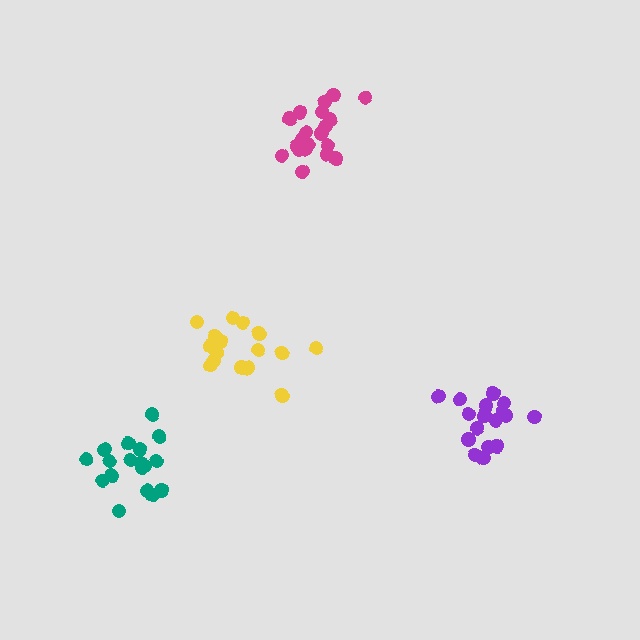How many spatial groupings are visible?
There are 4 spatial groupings.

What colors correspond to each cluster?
The clusters are colored: magenta, purple, yellow, teal.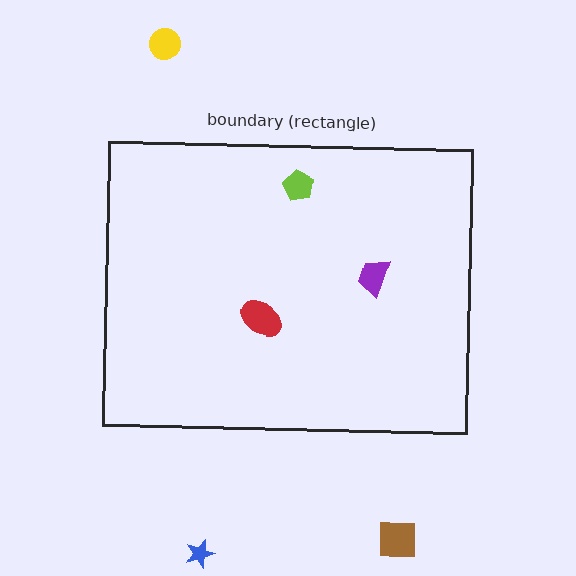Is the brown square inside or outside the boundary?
Outside.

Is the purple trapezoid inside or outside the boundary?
Inside.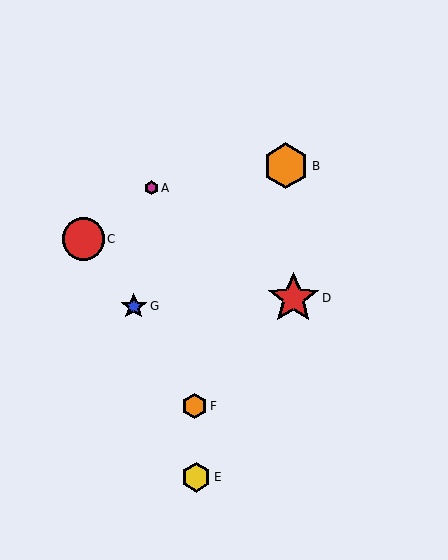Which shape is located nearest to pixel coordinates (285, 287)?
The red star (labeled D) at (293, 298) is nearest to that location.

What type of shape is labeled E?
Shape E is a yellow hexagon.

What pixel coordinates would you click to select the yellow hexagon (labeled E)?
Click at (196, 477) to select the yellow hexagon E.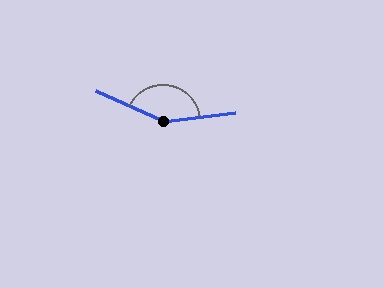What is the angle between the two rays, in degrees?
Approximately 148 degrees.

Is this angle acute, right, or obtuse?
It is obtuse.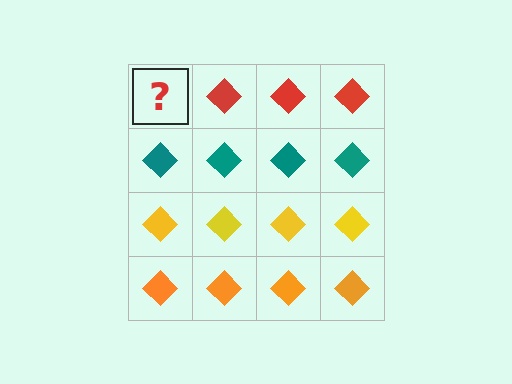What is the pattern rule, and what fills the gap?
The rule is that each row has a consistent color. The gap should be filled with a red diamond.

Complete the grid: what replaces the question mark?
The question mark should be replaced with a red diamond.